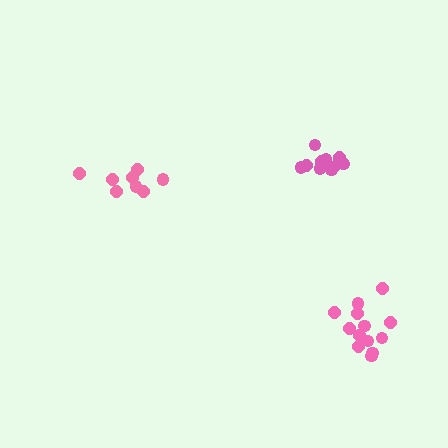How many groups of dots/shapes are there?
There are 3 groups.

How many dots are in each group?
Group 1: 8 dots, Group 2: 11 dots, Group 3: 13 dots (32 total).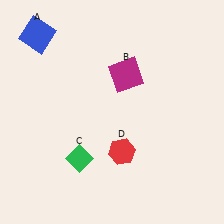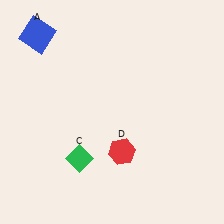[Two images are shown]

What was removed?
The magenta square (B) was removed in Image 2.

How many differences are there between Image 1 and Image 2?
There is 1 difference between the two images.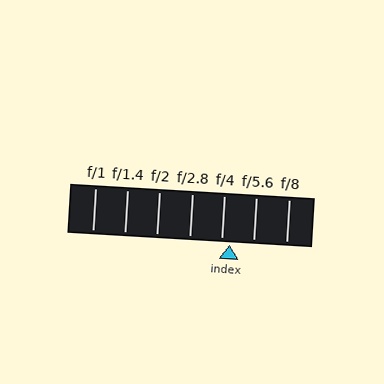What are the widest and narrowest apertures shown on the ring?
The widest aperture shown is f/1 and the narrowest is f/8.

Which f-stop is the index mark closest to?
The index mark is closest to f/4.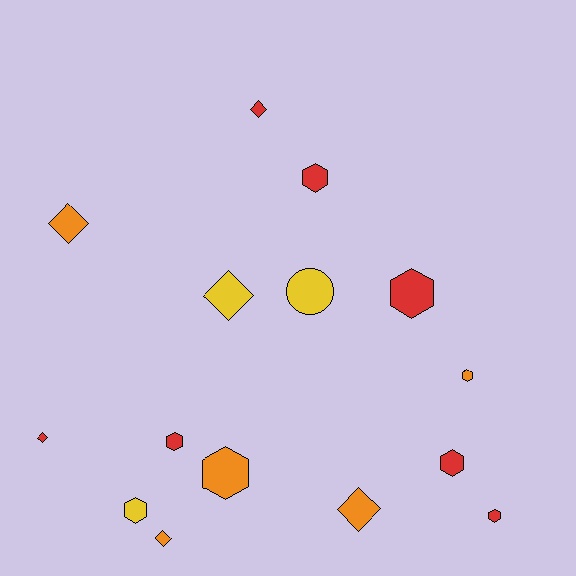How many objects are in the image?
There are 15 objects.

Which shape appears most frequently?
Hexagon, with 8 objects.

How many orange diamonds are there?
There are 3 orange diamonds.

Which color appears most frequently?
Red, with 7 objects.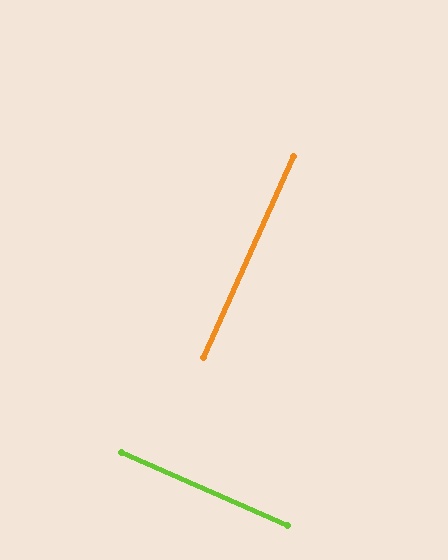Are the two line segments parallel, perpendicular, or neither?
Perpendicular — they meet at approximately 90°.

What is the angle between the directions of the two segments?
Approximately 90 degrees.